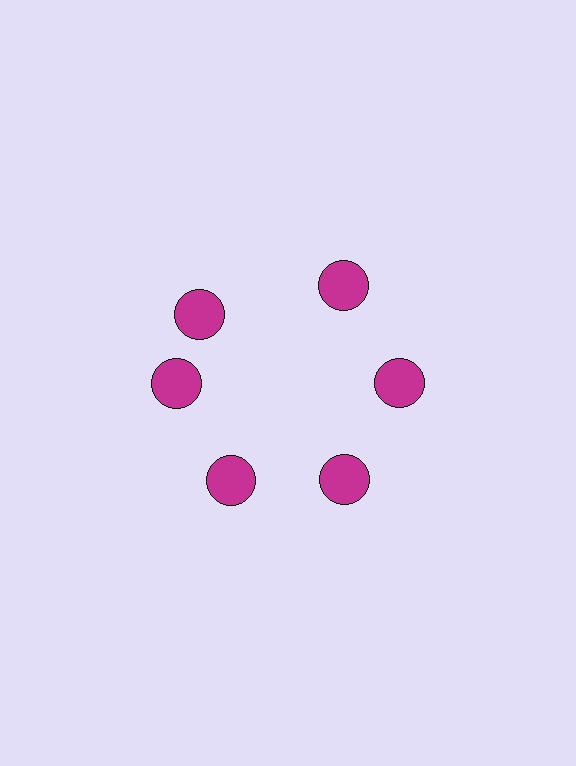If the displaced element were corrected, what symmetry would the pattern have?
It would have 6-fold rotational symmetry — the pattern would map onto itself every 60 degrees.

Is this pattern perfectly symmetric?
No. The 6 magenta circles are arranged in a ring, but one element near the 11 o'clock position is rotated out of alignment along the ring, breaking the 6-fold rotational symmetry.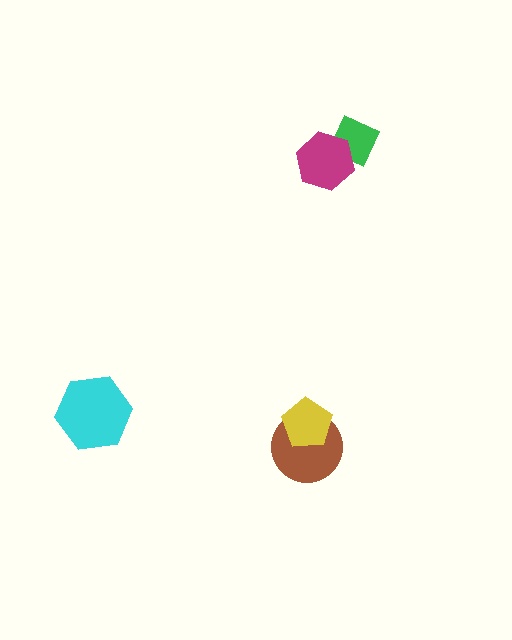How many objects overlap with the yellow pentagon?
1 object overlaps with the yellow pentagon.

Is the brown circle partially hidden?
Yes, it is partially covered by another shape.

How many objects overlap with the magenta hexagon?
1 object overlaps with the magenta hexagon.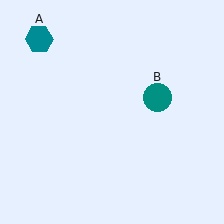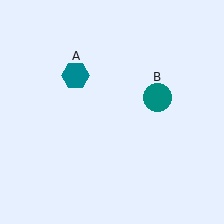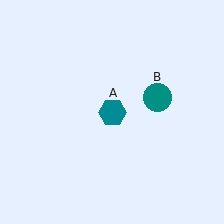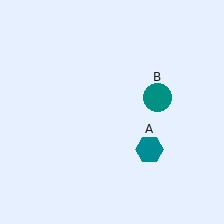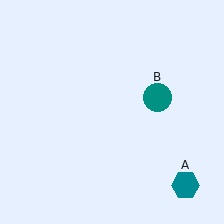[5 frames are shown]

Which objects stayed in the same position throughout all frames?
Teal circle (object B) remained stationary.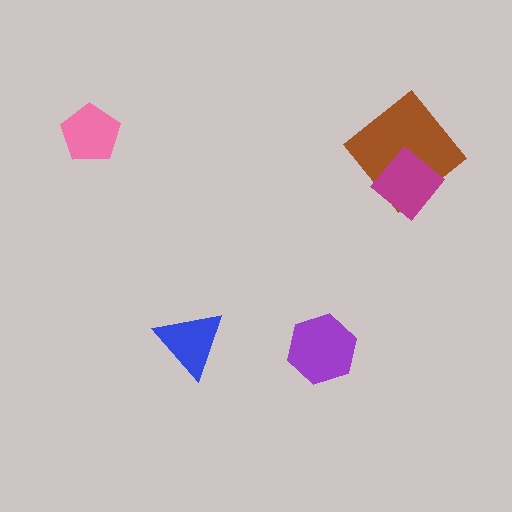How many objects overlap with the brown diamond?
1 object overlaps with the brown diamond.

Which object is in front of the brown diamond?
The magenta diamond is in front of the brown diamond.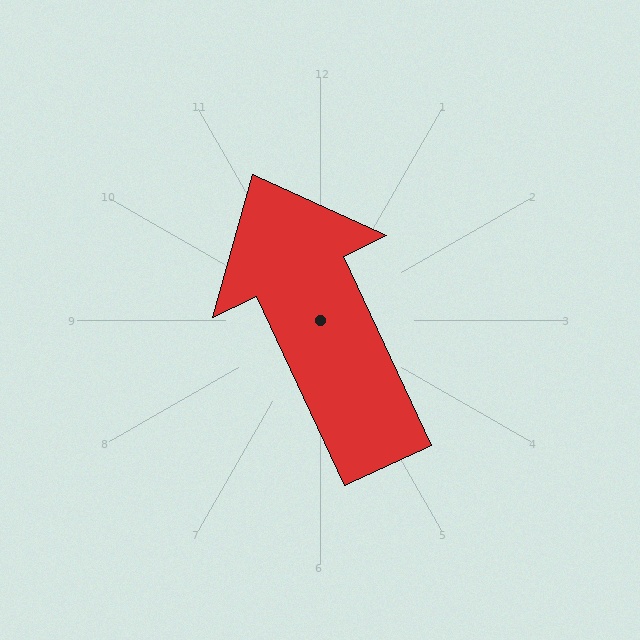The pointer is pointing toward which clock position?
Roughly 11 o'clock.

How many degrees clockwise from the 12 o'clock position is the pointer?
Approximately 335 degrees.